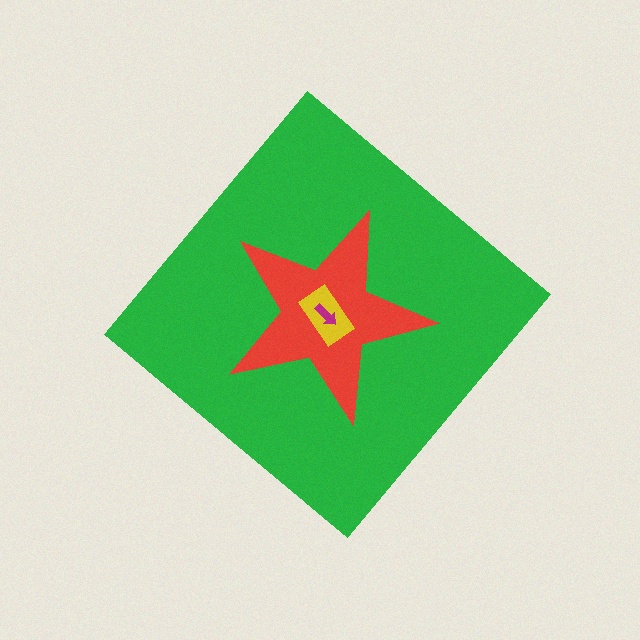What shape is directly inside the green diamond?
The red star.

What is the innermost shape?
The magenta arrow.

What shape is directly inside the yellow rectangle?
The magenta arrow.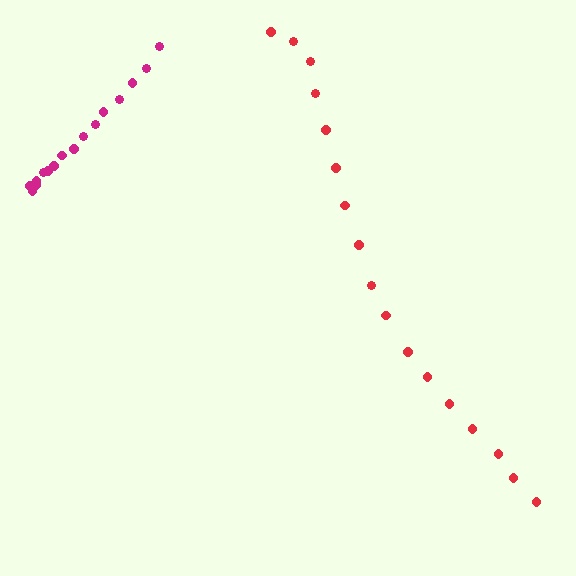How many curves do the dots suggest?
There are 2 distinct paths.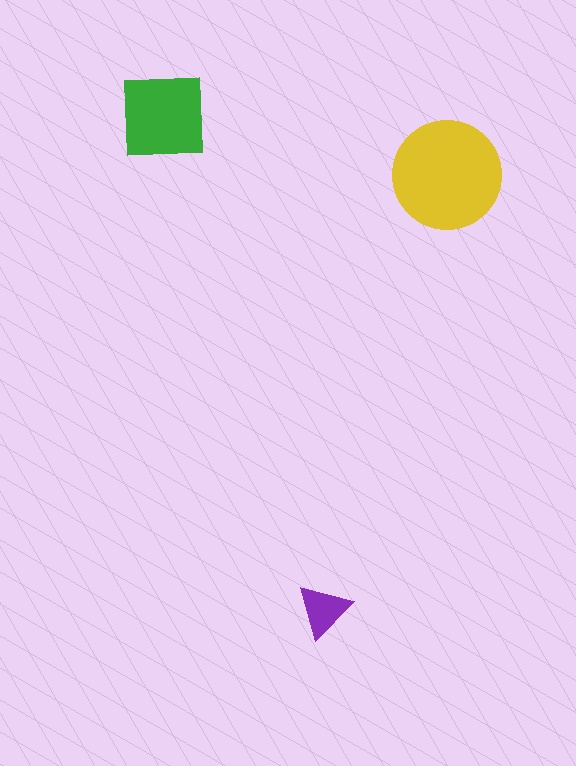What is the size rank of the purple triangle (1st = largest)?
3rd.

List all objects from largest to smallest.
The yellow circle, the green square, the purple triangle.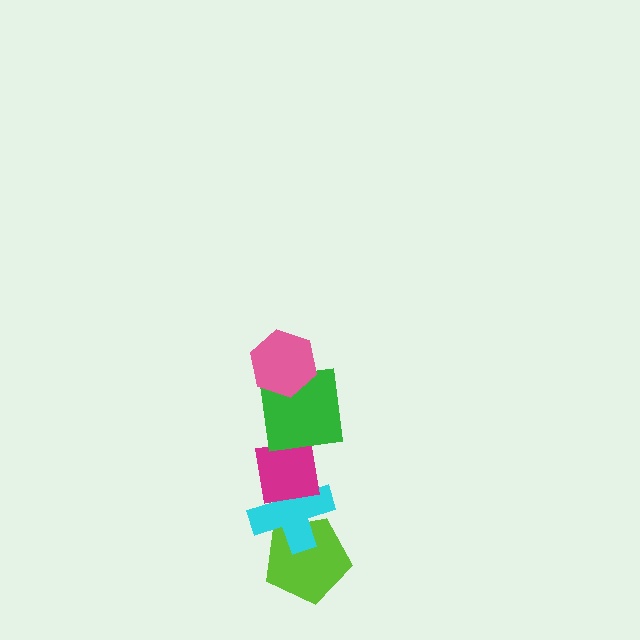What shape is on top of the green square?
The pink hexagon is on top of the green square.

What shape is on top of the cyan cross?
The magenta square is on top of the cyan cross.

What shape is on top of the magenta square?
The green square is on top of the magenta square.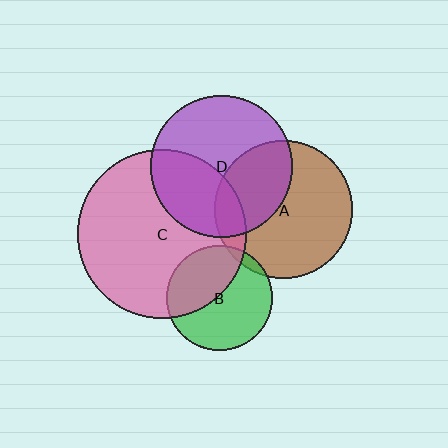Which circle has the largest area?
Circle C (pink).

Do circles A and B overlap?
Yes.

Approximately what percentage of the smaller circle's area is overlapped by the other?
Approximately 5%.